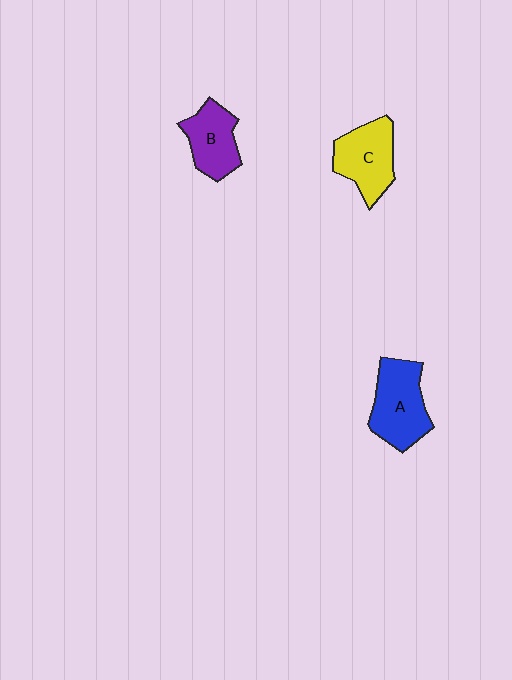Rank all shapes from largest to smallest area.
From largest to smallest: A (blue), C (yellow), B (purple).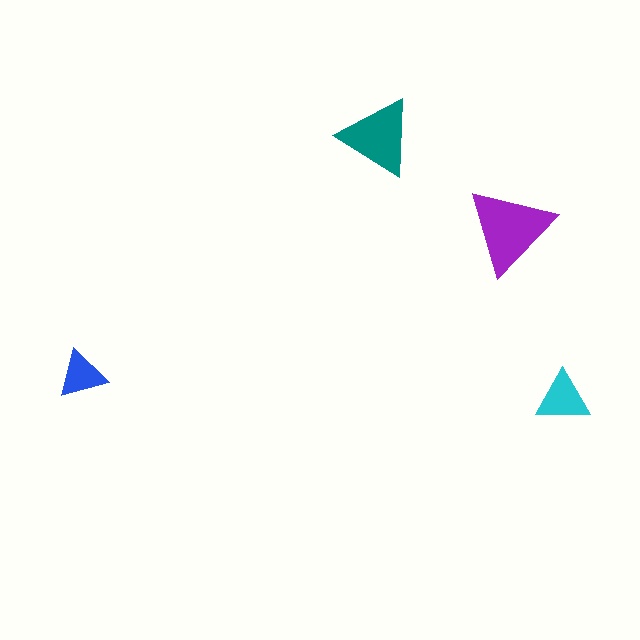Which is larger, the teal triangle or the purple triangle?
The purple one.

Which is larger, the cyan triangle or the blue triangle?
The cyan one.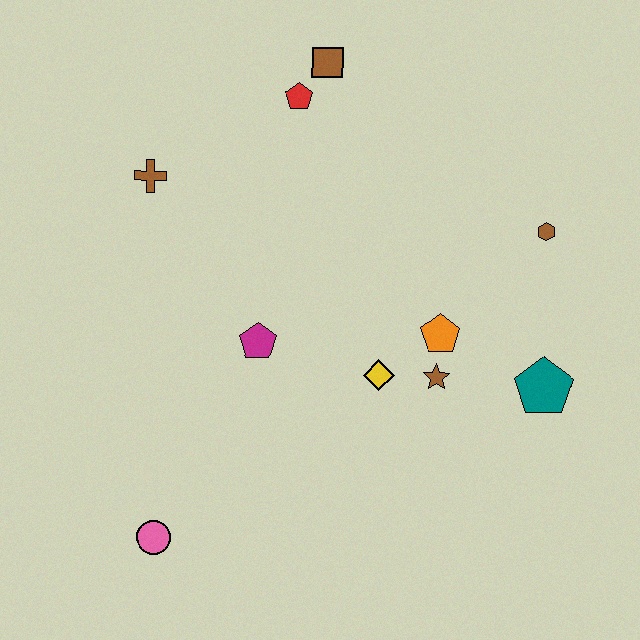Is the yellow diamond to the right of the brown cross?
Yes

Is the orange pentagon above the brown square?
No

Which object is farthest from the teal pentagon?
The brown cross is farthest from the teal pentagon.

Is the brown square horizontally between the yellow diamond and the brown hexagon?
No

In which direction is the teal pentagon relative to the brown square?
The teal pentagon is below the brown square.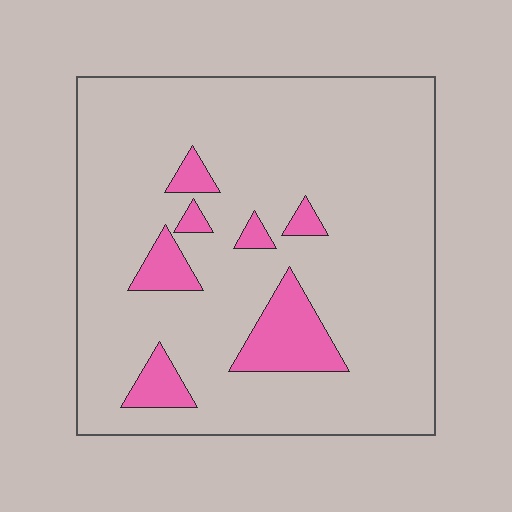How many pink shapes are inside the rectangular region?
7.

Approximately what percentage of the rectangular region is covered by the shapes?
Approximately 10%.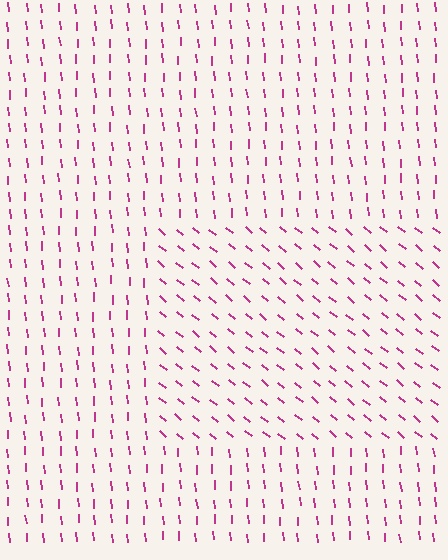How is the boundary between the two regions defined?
The boundary is defined purely by a change in line orientation (approximately 45 degrees difference). All lines are the same color and thickness.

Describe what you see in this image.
The image is filled with small magenta line segments. A rectangle region in the image has lines oriented differently from the surrounding lines, creating a visible texture boundary.